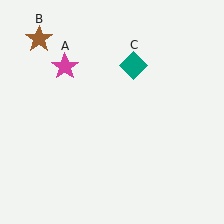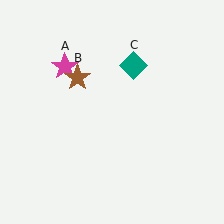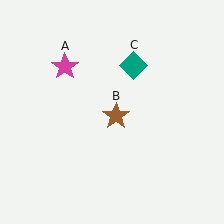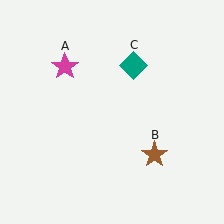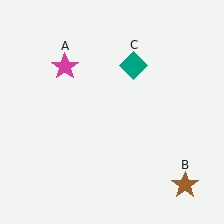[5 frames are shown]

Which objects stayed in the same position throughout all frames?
Magenta star (object A) and teal diamond (object C) remained stationary.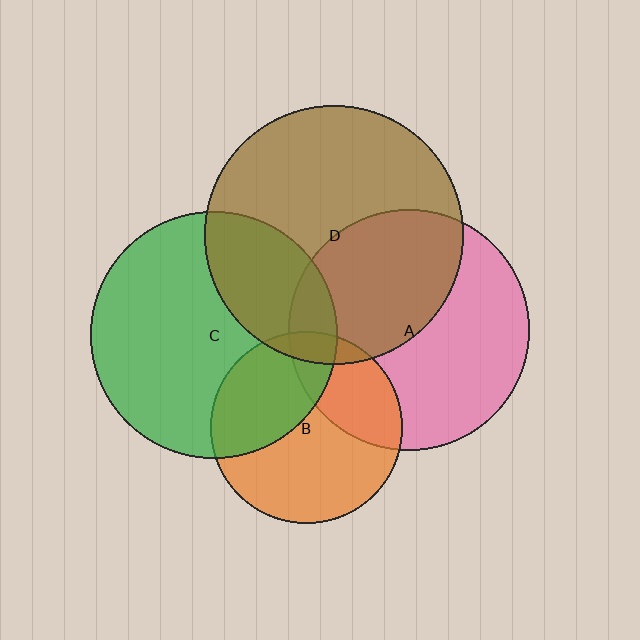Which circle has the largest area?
Circle D (brown).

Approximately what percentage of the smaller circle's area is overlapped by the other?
Approximately 30%.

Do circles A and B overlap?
Yes.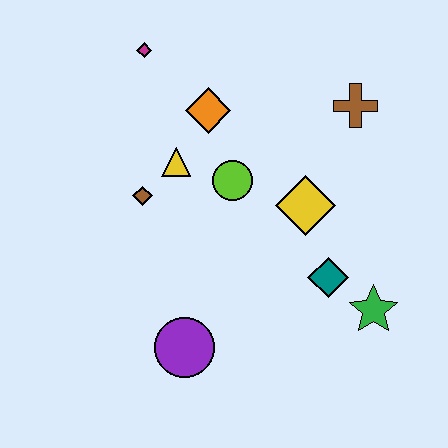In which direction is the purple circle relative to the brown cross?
The purple circle is below the brown cross.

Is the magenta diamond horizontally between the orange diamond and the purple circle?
No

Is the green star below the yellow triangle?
Yes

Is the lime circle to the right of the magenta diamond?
Yes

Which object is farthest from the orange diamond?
The green star is farthest from the orange diamond.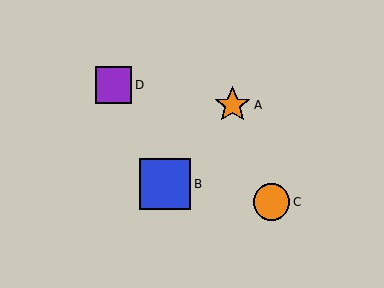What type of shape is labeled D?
Shape D is a purple square.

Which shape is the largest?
The blue square (labeled B) is the largest.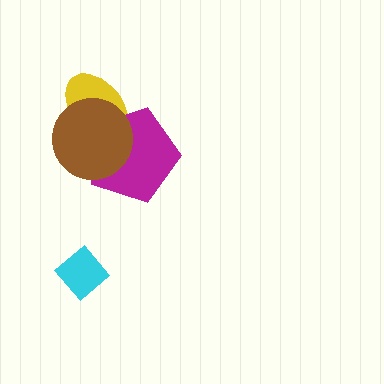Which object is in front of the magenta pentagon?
The brown circle is in front of the magenta pentagon.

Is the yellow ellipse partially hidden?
Yes, it is partially covered by another shape.